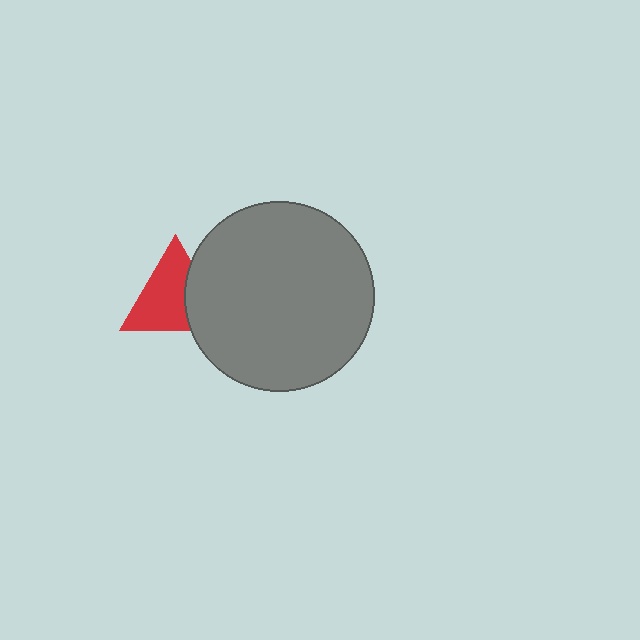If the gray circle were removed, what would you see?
You would see the complete red triangle.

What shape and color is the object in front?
The object in front is a gray circle.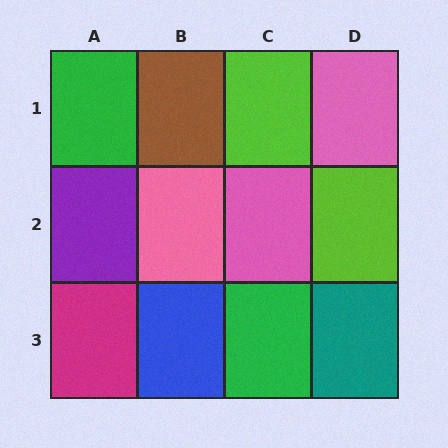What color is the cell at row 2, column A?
Purple.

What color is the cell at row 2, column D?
Lime.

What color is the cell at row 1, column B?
Brown.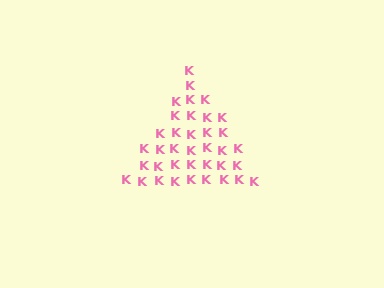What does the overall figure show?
The overall figure shows a triangle.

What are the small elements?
The small elements are letter K's.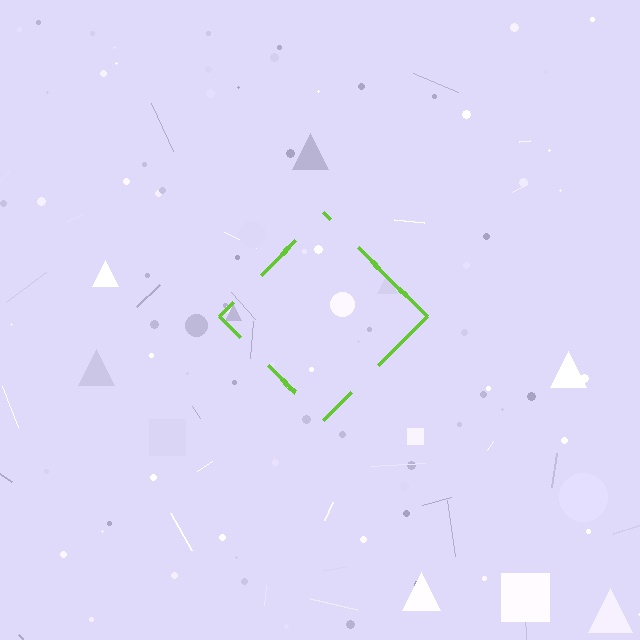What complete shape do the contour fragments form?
The contour fragments form a diamond.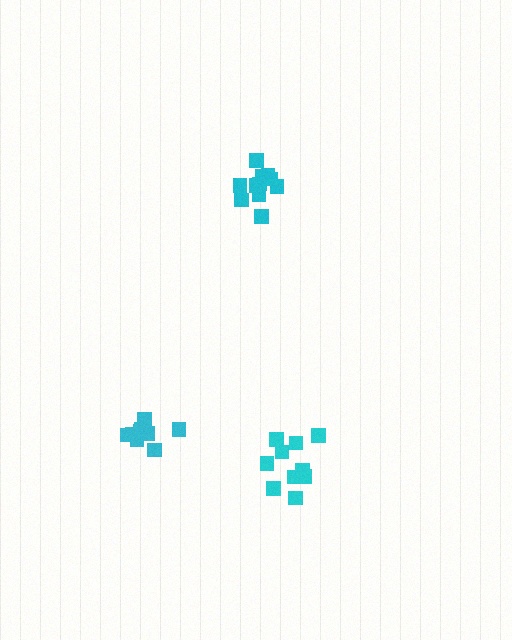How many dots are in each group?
Group 1: 10 dots, Group 2: 11 dots, Group 3: 9 dots (30 total).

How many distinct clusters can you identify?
There are 3 distinct clusters.